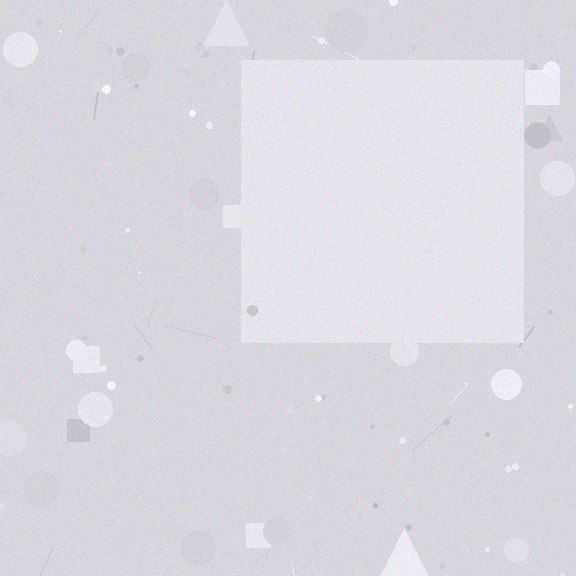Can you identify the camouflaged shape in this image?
The camouflaged shape is a square.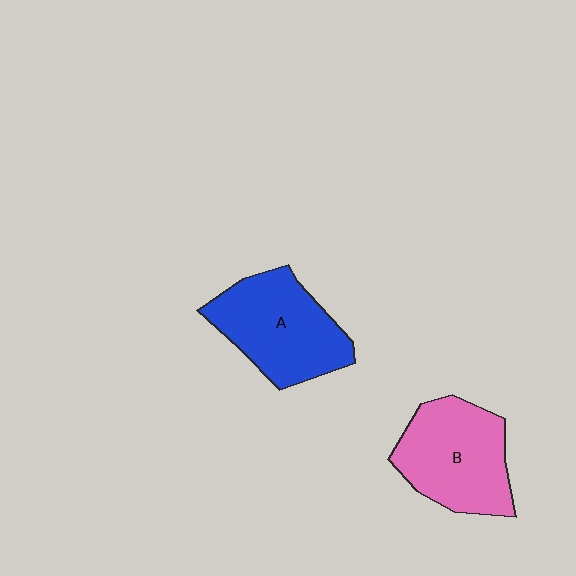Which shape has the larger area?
Shape A (blue).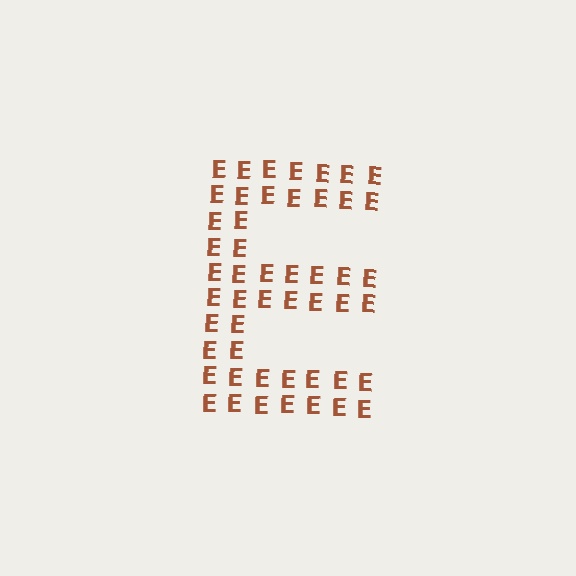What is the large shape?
The large shape is the letter E.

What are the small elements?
The small elements are letter E's.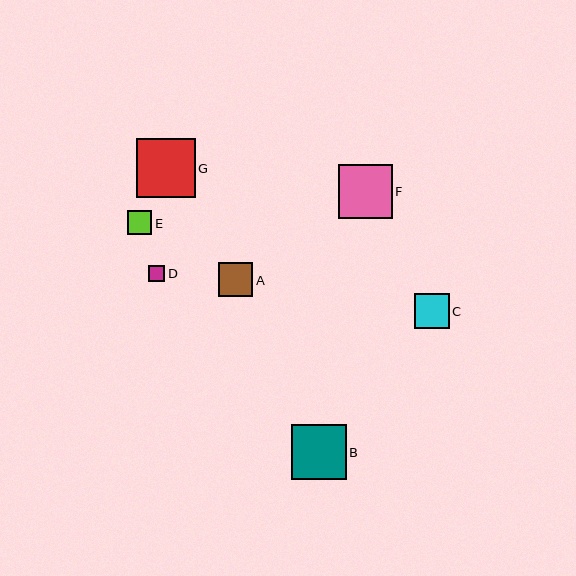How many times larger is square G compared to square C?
Square G is approximately 1.7 times the size of square C.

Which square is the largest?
Square G is the largest with a size of approximately 59 pixels.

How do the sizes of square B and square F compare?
Square B and square F are approximately the same size.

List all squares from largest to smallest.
From largest to smallest: G, B, F, C, A, E, D.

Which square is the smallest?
Square D is the smallest with a size of approximately 16 pixels.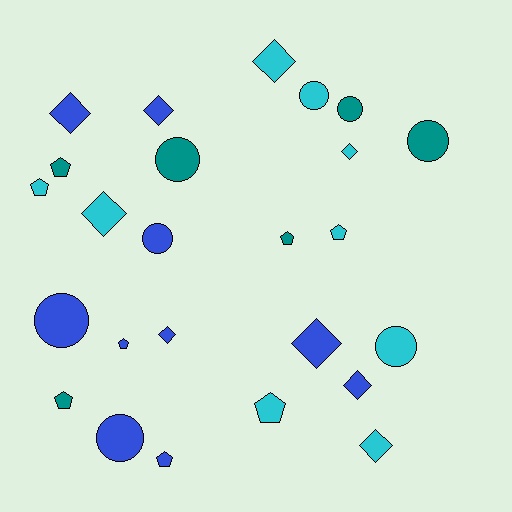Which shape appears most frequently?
Diamond, with 9 objects.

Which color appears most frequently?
Blue, with 10 objects.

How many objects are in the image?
There are 25 objects.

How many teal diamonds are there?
There are no teal diamonds.